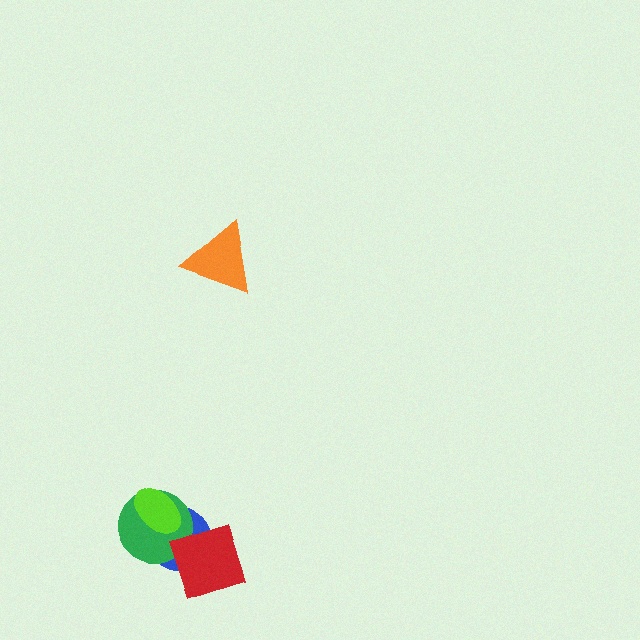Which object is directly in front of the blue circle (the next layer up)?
The green circle is directly in front of the blue circle.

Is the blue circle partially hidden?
Yes, it is partially covered by another shape.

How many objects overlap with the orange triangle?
0 objects overlap with the orange triangle.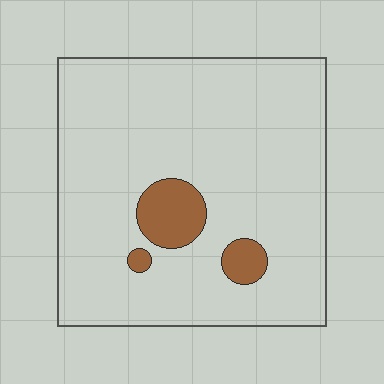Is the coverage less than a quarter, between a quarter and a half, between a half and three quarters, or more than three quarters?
Less than a quarter.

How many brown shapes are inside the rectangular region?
3.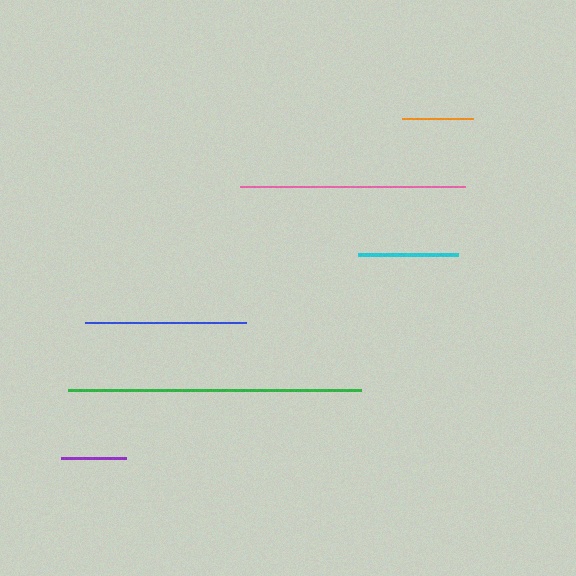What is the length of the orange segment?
The orange segment is approximately 71 pixels long.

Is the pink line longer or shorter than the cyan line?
The pink line is longer than the cyan line.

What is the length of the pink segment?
The pink segment is approximately 225 pixels long.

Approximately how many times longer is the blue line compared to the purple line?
The blue line is approximately 2.5 times the length of the purple line.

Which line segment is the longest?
The green line is the longest at approximately 293 pixels.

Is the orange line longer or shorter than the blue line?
The blue line is longer than the orange line.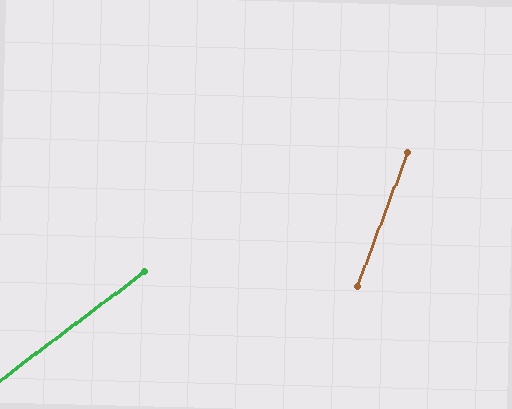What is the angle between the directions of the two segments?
Approximately 32 degrees.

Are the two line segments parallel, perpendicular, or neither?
Neither parallel nor perpendicular — they differ by about 32°.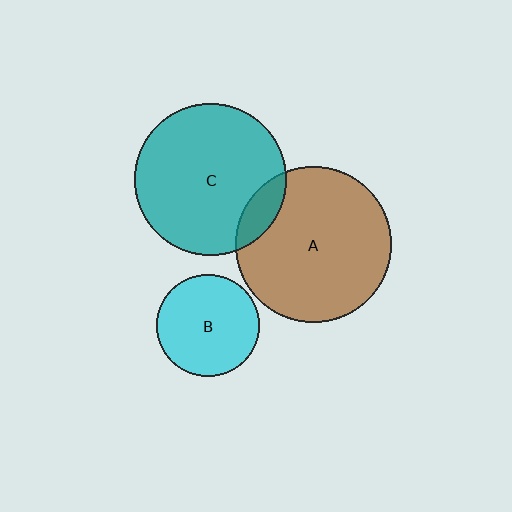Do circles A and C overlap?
Yes.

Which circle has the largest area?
Circle A (brown).